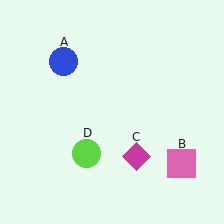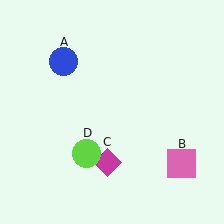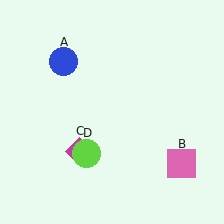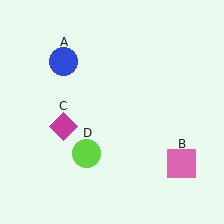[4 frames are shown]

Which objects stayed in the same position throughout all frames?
Blue circle (object A) and pink square (object B) and lime circle (object D) remained stationary.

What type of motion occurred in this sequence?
The magenta diamond (object C) rotated clockwise around the center of the scene.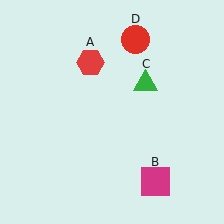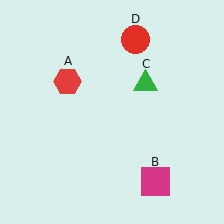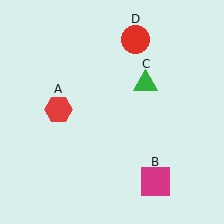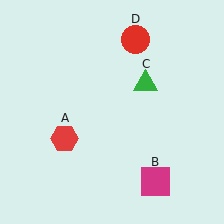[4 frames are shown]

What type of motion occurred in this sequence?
The red hexagon (object A) rotated counterclockwise around the center of the scene.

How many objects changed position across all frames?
1 object changed position: red hexagon (object A).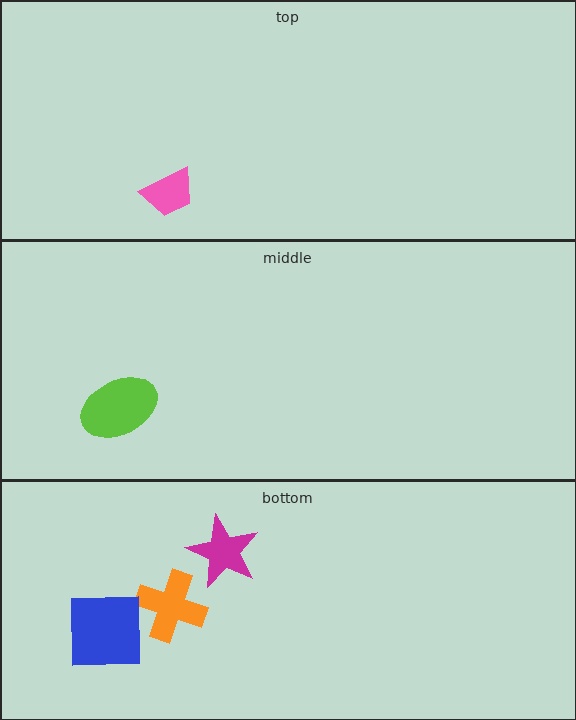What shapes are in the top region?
The pink trapezoid.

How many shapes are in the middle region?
1.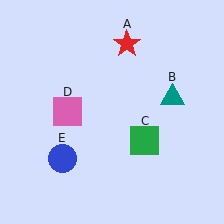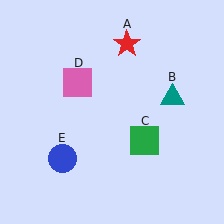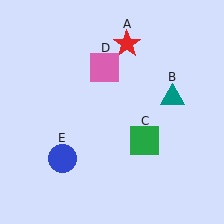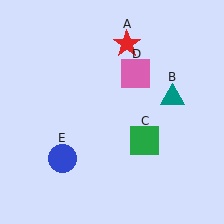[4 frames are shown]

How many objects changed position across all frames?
1 object changed position: pink square (object D).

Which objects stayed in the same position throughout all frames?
Red star (object A) and teal triangle (object B) and green square (object C) and blue circle (object E) remained stationary.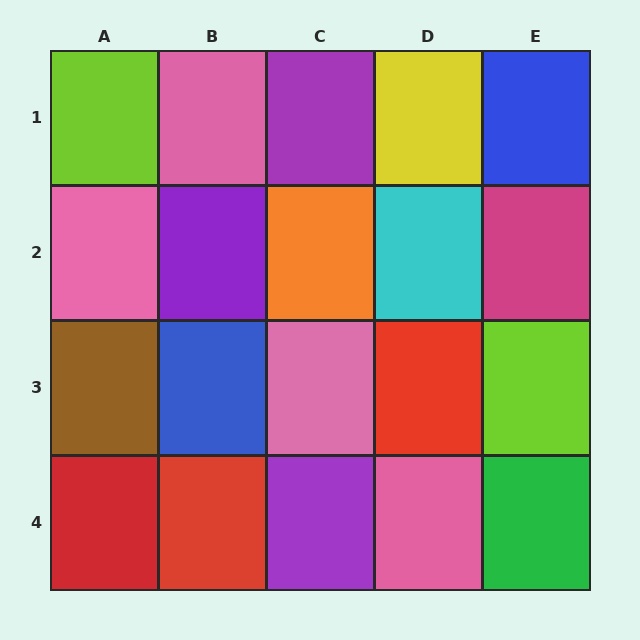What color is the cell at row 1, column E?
Blue.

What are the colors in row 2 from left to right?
Pink, purple, orange, cyan, magenta.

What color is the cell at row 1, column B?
Pink.